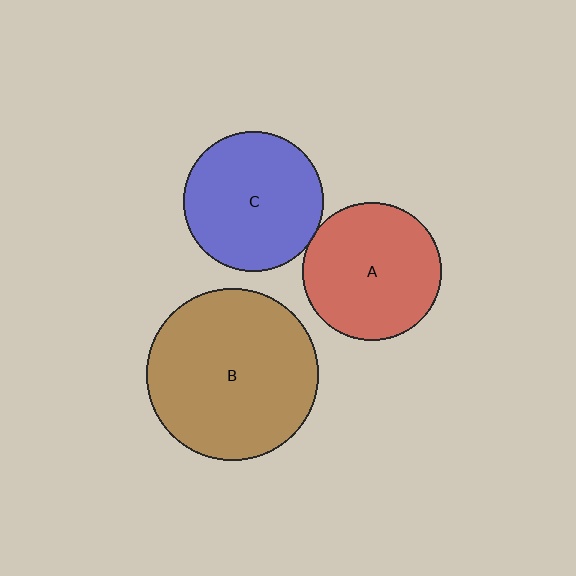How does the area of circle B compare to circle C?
Approximately 1.5 times.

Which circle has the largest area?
Circle B (brown).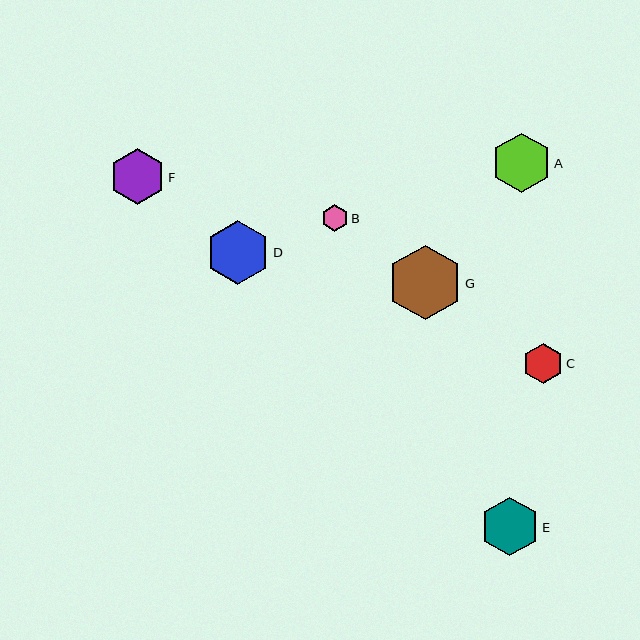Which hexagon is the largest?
Hexagon G is the largest with a size of approximately 75 pixels.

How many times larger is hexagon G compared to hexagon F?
Hexagon G is approximately 1.3 times the size of hexagon F.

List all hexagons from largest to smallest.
From largest to smallest: G, D, A, E, F, C, B.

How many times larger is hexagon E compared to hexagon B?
Hexagon E is approximately 2.2 times the size of hexagon B.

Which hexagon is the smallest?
Hexagon B is the smallest with a size of approximately 27 pixels.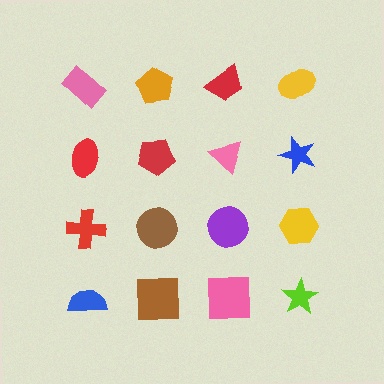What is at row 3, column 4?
A yellow hexagon.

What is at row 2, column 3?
A pink triangle.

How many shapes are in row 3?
4 shapes.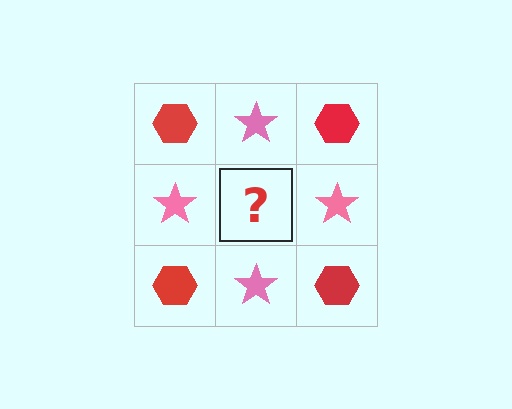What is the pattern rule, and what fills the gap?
The rule is that it alternates red hexagon and pink star in a checkerboard pattern. The gap should be filled with a red hexagon.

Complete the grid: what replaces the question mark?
The question mark should be replaced with a red hexagon.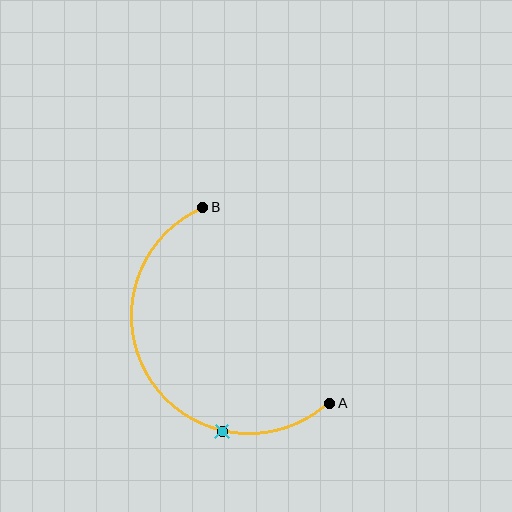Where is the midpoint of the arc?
The arc midpoint is the point on the curve farthest from the straight line joining A and B. It sits to the left of that line.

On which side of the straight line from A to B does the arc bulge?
The arc bulges to the left of the straight line connecting A and B.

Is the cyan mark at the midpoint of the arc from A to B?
No. The cyan mark lies on the arc but is closer to endpoint A. The arc midpoint would be at the point on the curve equidistant along the arc from both A and B.